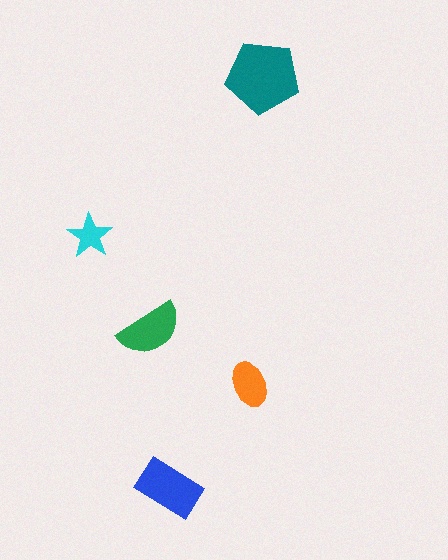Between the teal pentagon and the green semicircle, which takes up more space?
The teal pentagon.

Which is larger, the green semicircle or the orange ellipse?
The green semicircle.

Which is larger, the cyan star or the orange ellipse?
The orange ellipse.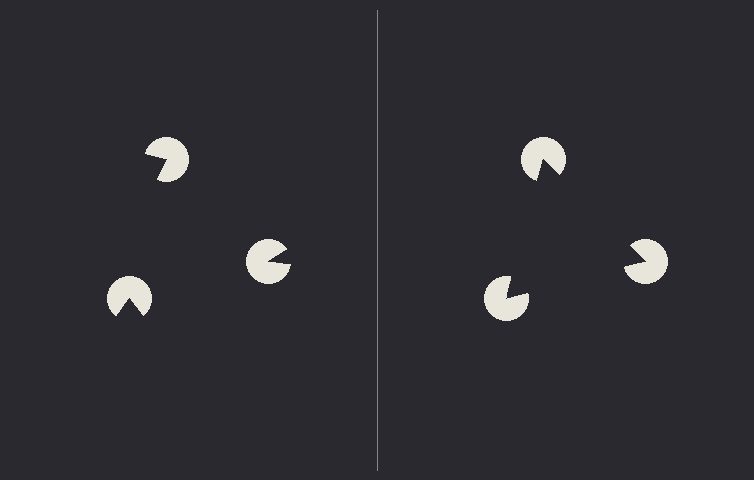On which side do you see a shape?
An illusory triangle appears on the right side. On the left side the wedge cuts are rotated, so no coherent shape forms.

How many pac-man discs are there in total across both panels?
6 — 3 on each side.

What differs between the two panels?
The pac-man discs are positioned identically on both sides; only the wedge orientations differ. On the right they align to a triangle; on the left they are misaligned.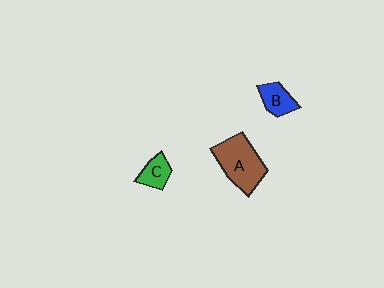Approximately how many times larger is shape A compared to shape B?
Approximately 2.2 times.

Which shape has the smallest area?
Shape C (green).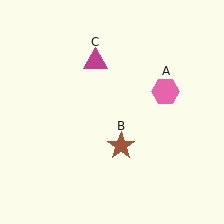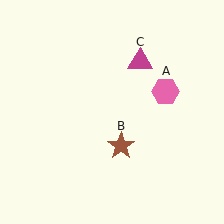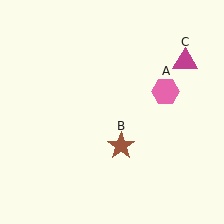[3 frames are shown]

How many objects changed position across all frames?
1 object changed position: magenta triangle (object C).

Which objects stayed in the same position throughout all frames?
Pink hexagon (object A) and brown star (object B) remained stationary.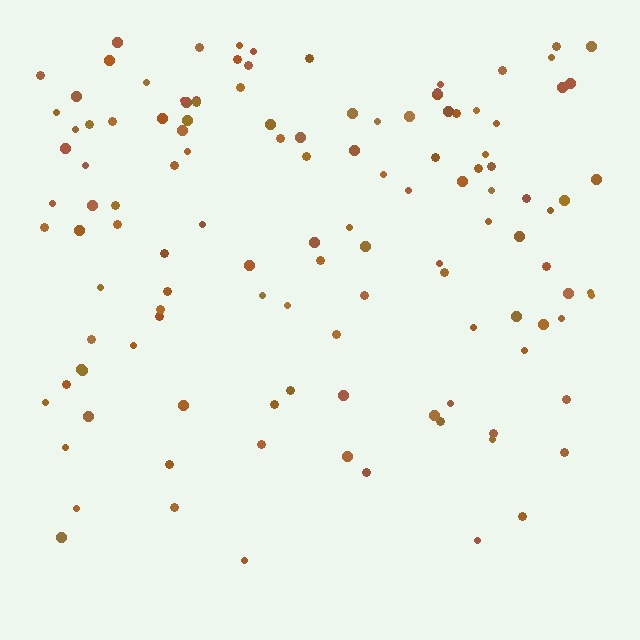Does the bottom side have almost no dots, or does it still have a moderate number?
Still a moderate number, just noticeably fewer than the top.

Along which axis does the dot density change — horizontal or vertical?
Vertical.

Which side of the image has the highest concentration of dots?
The top.